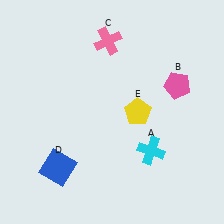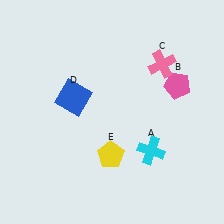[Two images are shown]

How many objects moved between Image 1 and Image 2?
3 objects moved between the two images.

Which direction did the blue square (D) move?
The blue square (D) moved up.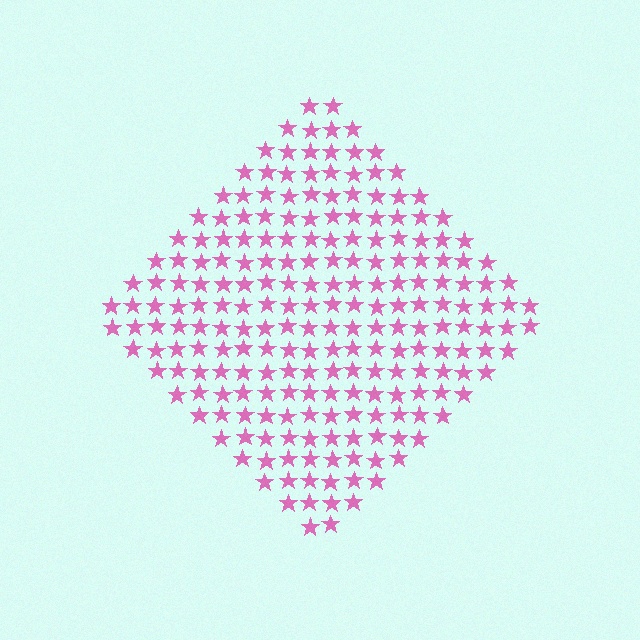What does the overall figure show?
The overall figure shows a diamond.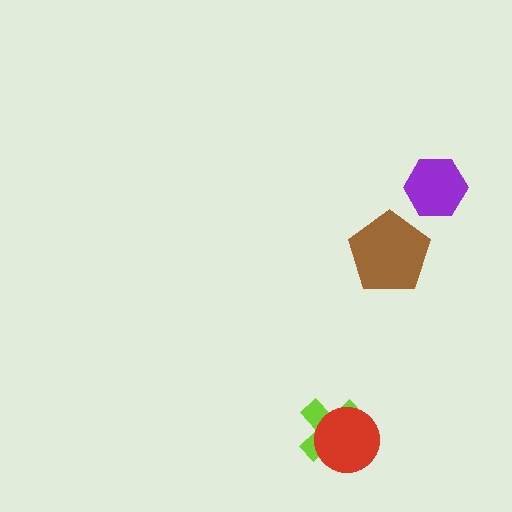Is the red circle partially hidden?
No, no other shape covers it.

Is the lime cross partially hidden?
Yes, it is partially covered by another shape.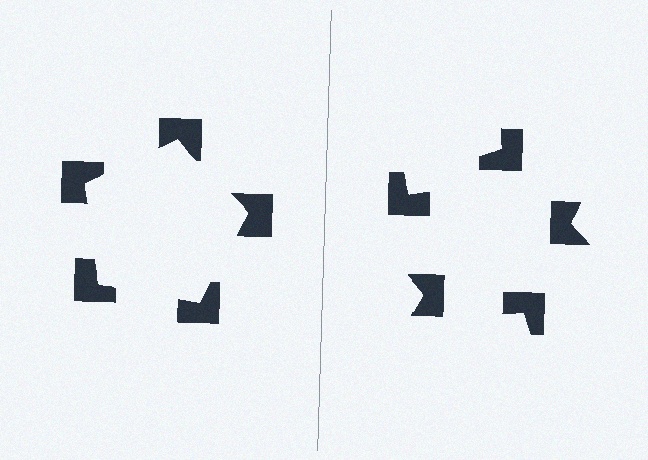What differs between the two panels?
The notched squares are positioned identically on both sides; only the wedge orientations differ. On the left they align to a pentagon; on the right they are misaligned.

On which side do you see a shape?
An illusory pentagon appears on the left side. On the right side the wedge cuts are rotated, so no coherent shape forms.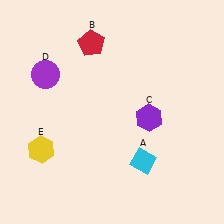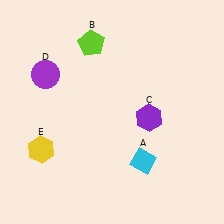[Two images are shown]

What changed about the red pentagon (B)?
In Image 1, B is red. In Image 2, it changed to lime.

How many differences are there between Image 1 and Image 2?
There is 1 difference between the two images.